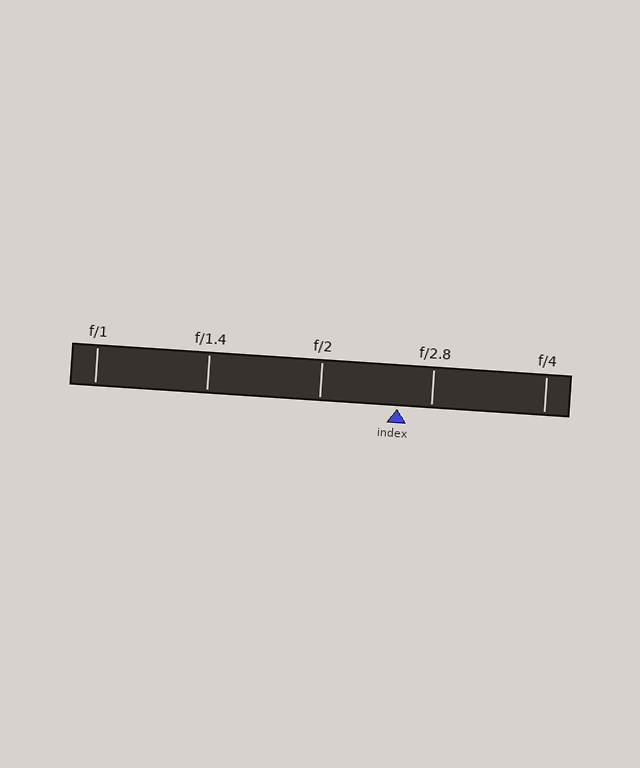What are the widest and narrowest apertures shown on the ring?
The widest aperture shown is f/1 and the narrowest is f/4.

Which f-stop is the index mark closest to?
The index mark is closest to f/2.8.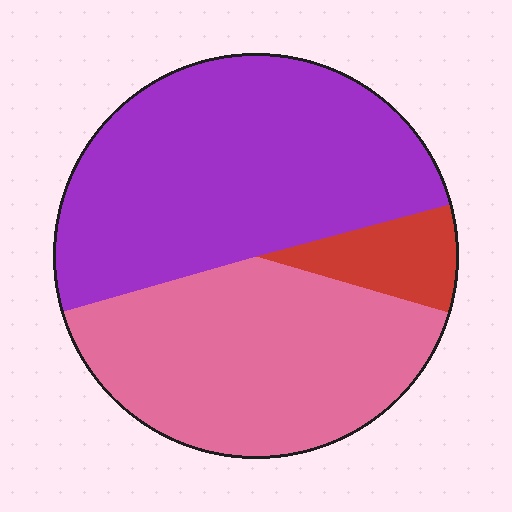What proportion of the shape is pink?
Pink takes up between a third and a half of the shape.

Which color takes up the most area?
Purple, at roughly 50%.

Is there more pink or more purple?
Purple.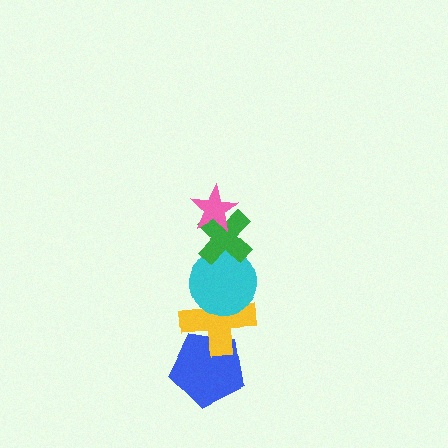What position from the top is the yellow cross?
The yellow cross is 4th from the top.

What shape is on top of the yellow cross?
The cyan circle is on top of the yellow cross.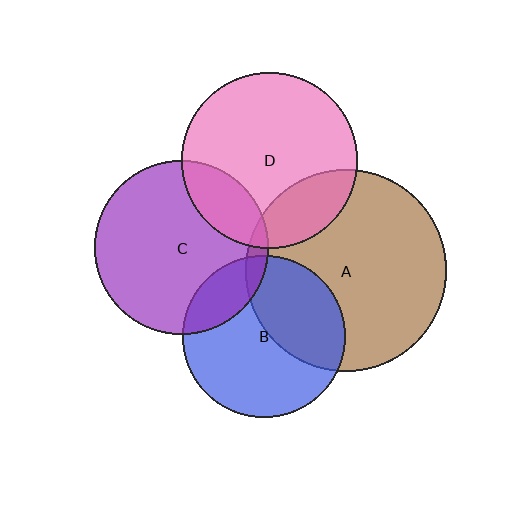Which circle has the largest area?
Circle A (brown).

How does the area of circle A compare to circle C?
Approximately 1.3 times.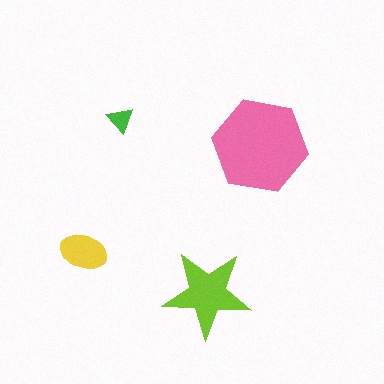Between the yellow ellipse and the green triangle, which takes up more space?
The yellow ellipse.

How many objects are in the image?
There are 4 objects in the image.